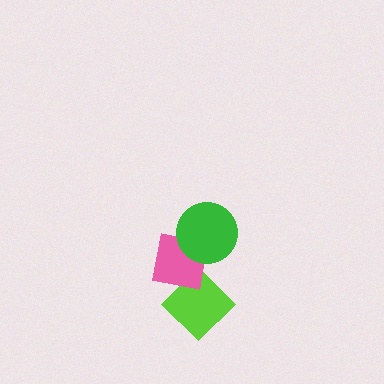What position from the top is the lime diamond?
The lime diamond is 3rd from the top.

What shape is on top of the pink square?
The green circle is on top of the pink square.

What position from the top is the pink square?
The pink square is 2nd from the top.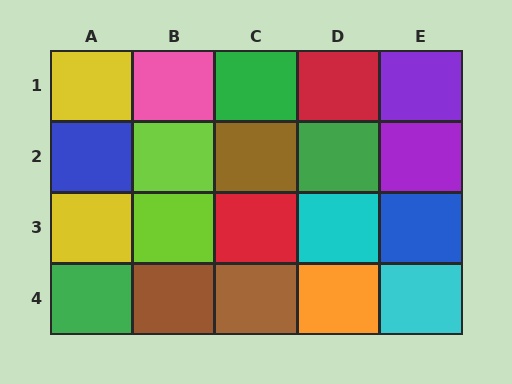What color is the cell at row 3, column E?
Blue.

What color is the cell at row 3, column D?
Cyan.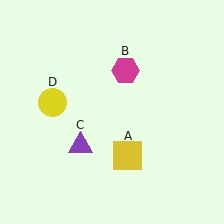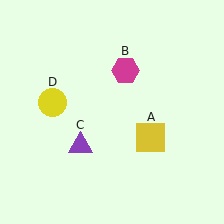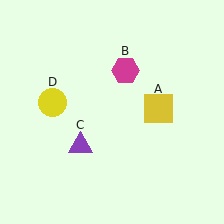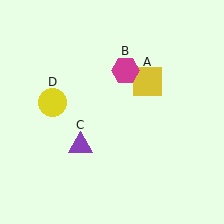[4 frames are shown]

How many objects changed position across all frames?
1 object changed position: yellow square (object A).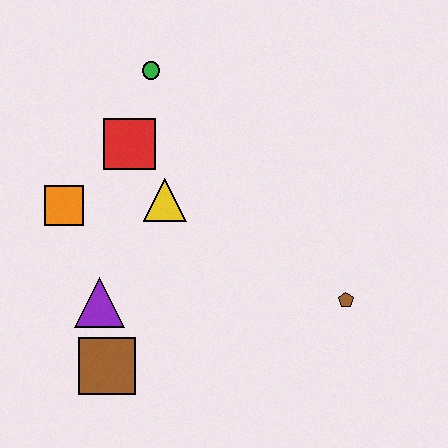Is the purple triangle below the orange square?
Yes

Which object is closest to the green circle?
The red square is closest to the green circle.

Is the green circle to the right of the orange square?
Yes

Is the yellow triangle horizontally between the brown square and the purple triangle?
No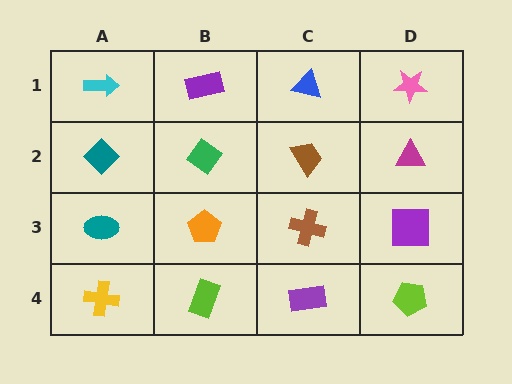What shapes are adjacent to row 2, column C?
A blue triangle (row 1, column C), a brown cross (row 3, column C), a green diamond (row 2, column B), a magenta triangle (row 2, column D).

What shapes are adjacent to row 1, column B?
A green diamond (row 2, column B), a cyan arrow (row 1, column A), a blue triangle (row 1, column C).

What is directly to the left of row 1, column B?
A cyan arrow.